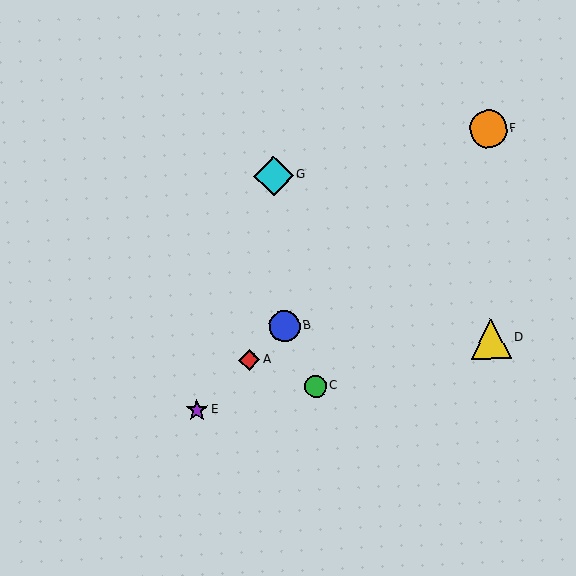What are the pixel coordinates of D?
Object D is at (491, 339).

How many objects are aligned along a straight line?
4 objects (A, B, E, F) are aligned along a straight line.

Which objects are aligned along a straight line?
Objects A, B, E, F are aligned along a straight line.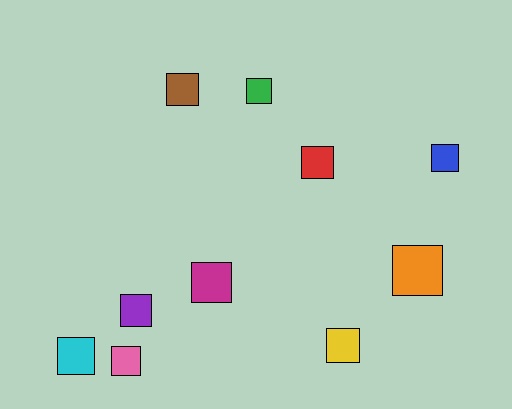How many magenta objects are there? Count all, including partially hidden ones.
There is 1 magenta object.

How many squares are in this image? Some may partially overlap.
There are 10 squares.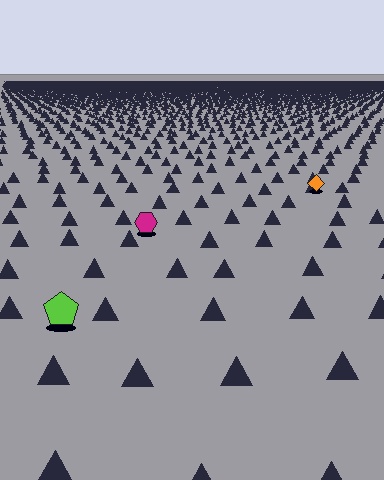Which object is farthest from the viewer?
The orange diamond is farthest from the viewer. It appears smaller and the ground texture around it is denser.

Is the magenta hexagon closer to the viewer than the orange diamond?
Yes. The magenta hexagon is closer — you can tell from the texture gradient: the ground texture is coarser near it.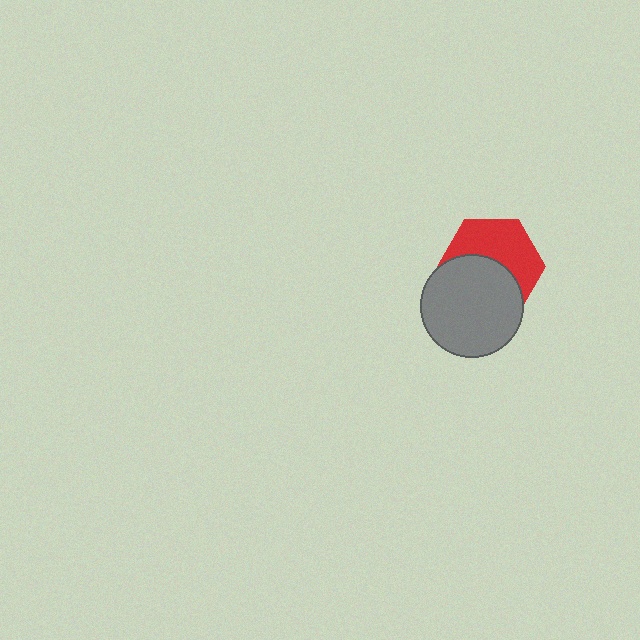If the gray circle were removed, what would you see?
You would see the complete red hexagon.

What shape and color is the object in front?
The object in front is a gray circle.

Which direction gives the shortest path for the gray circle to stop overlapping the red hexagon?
Moving down gives the shortest separation.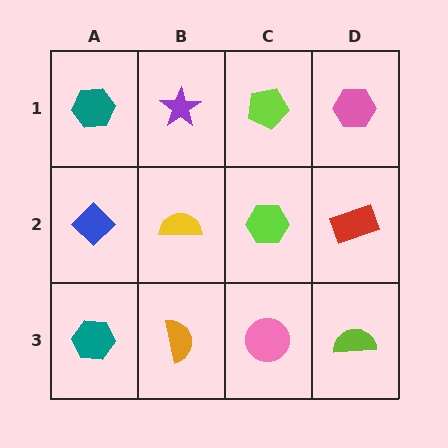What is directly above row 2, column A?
A teal hexagon.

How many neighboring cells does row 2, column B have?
4.